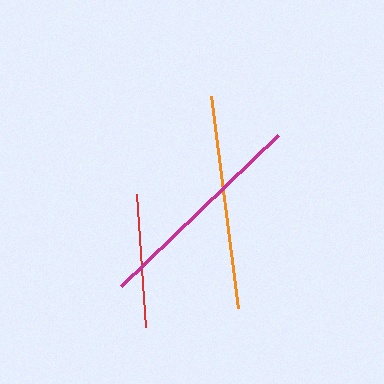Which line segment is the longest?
The magenta line is the longest at approximately 218 pixels.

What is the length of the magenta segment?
The magenta segment is approximately 218 pixels long.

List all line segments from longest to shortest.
From longest to shortest: magenta, orange, red.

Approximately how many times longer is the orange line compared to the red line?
The orange line is approximately 1.6 times the length of the red line.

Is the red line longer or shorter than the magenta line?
The magenta line is longer than the red line.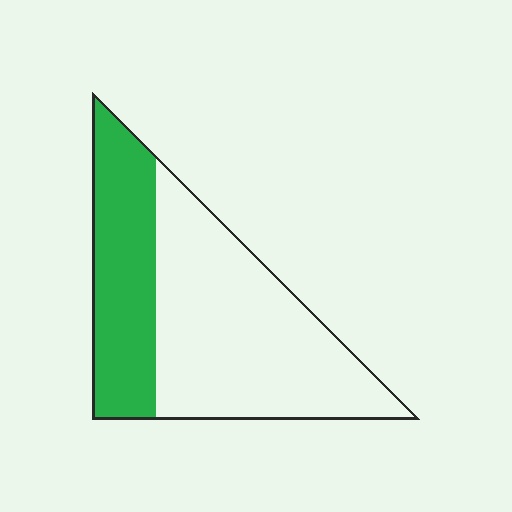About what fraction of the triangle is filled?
About one third (1/3).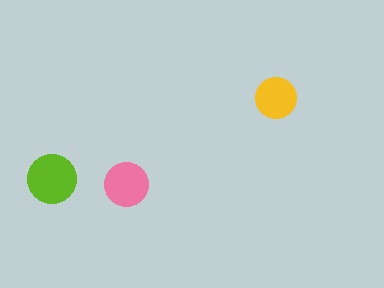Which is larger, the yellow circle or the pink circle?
The pink one.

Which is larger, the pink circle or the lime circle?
The lime one.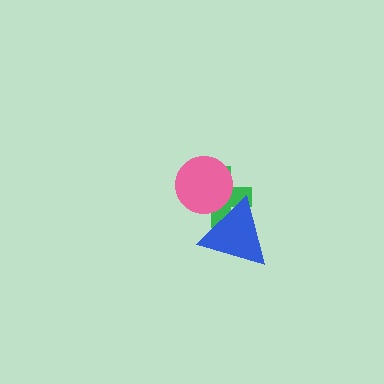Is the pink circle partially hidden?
Yes, it is partially covered by another shape.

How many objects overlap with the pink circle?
2 objects overlap with the pink circle.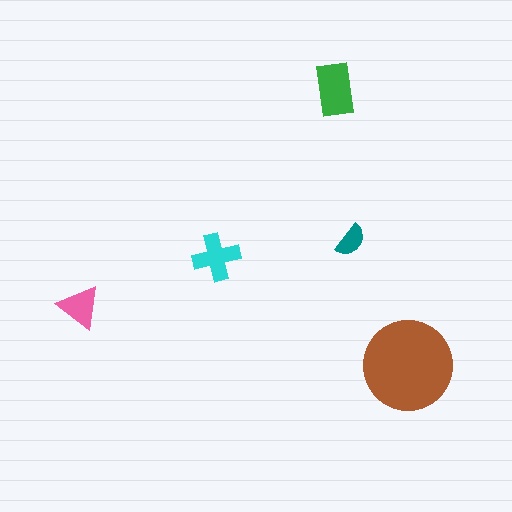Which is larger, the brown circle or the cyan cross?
The brown circle.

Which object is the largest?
The brown circle.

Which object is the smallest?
The teal semicircle.